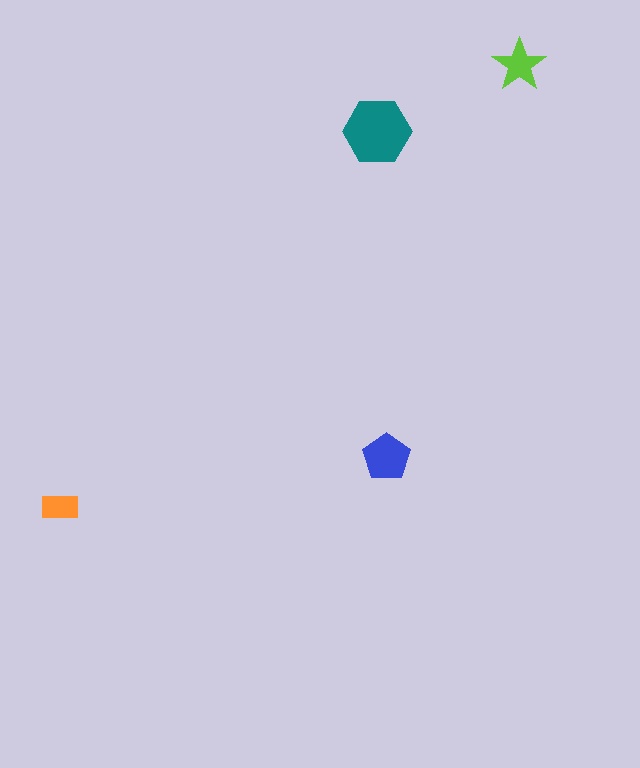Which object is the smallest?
The orange rectangle.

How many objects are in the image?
There are 4 objects in the image.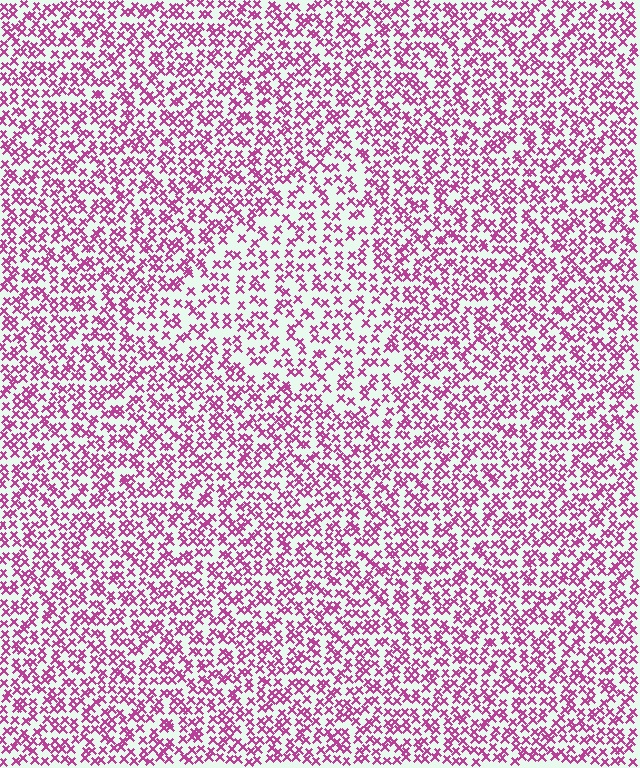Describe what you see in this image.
The image contains small magenta elements arranged at two different densities. A triangle-shaped region is visible where the elements are less densely packed than the surrounding area.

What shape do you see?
I see a triangle.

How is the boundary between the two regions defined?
The boundary is defined by a change in element density (approximately 1.6x ratio). All elements are the same color, size, and shape.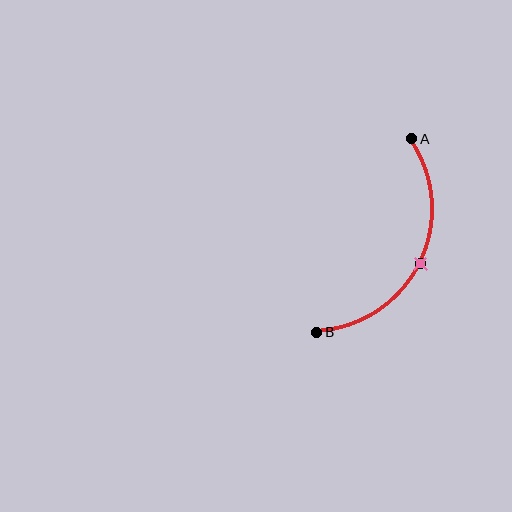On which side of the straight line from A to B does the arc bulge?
The arc bulges to the right of the straight line connecting A and B.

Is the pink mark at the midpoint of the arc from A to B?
Yes. The pink mark lies on the arc at equal arc-length from both A and B — it is the arc midpoint.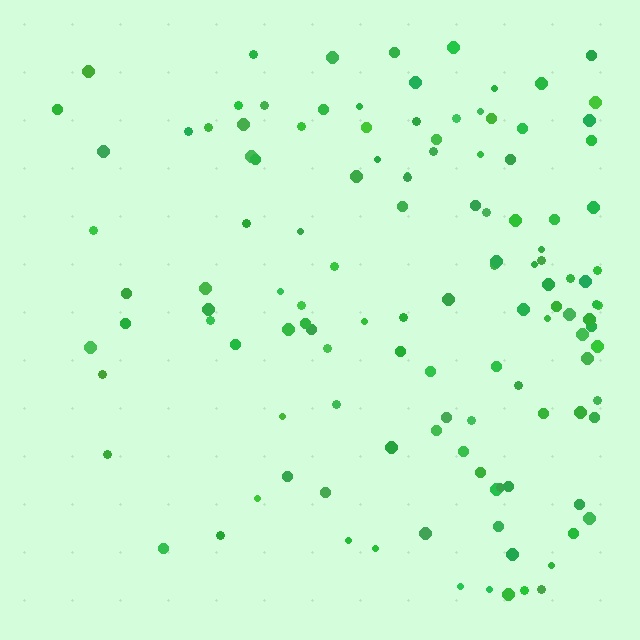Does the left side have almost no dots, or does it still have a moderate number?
Still a moderate number, just noticeably fewer than the right.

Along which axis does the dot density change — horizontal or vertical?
Horizontal.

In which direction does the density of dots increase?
From left to right, with the right side densest.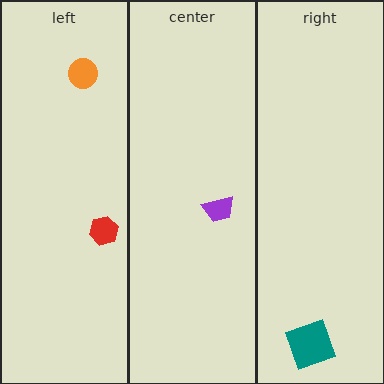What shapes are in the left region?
The red hexagon, the orange circle.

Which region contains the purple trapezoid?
The center region.